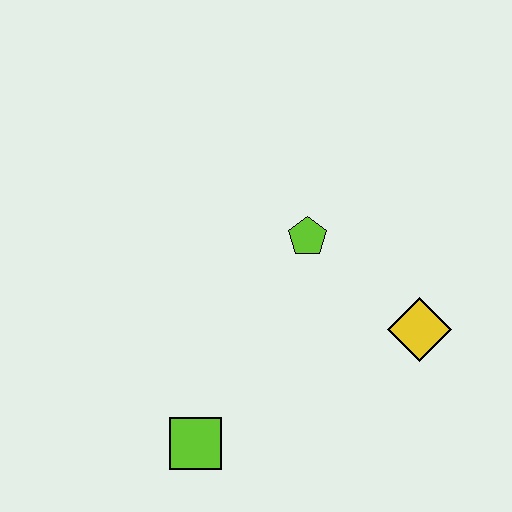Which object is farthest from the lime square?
The yellow diamond is farthest from the lime square.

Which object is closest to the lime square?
The lime pentagon is closest to the lime square.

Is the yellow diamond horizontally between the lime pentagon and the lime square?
No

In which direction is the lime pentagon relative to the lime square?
The lime pentagon is above the lime square.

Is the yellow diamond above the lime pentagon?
No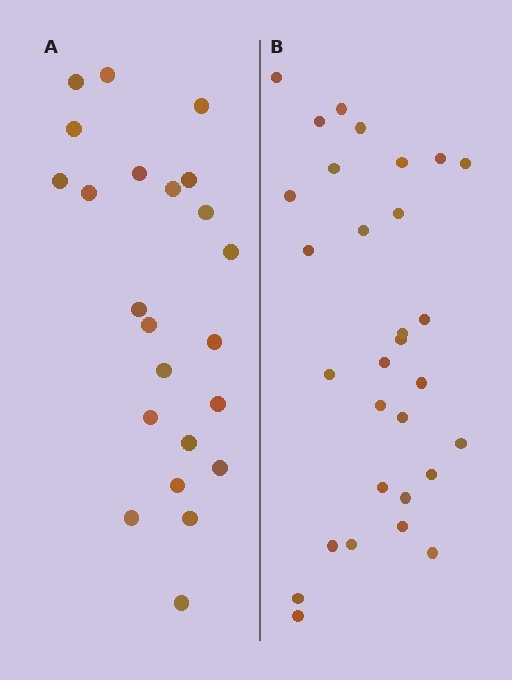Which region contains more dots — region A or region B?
Region B (the right region) has more dots.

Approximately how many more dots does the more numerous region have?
Region B has roughly 8 or so more dots than region A.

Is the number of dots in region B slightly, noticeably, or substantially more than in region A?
Region B has noticeably more, but not dramatically so. The ratio is roughly 1.3 to 1.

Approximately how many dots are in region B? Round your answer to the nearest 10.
About 30 dots.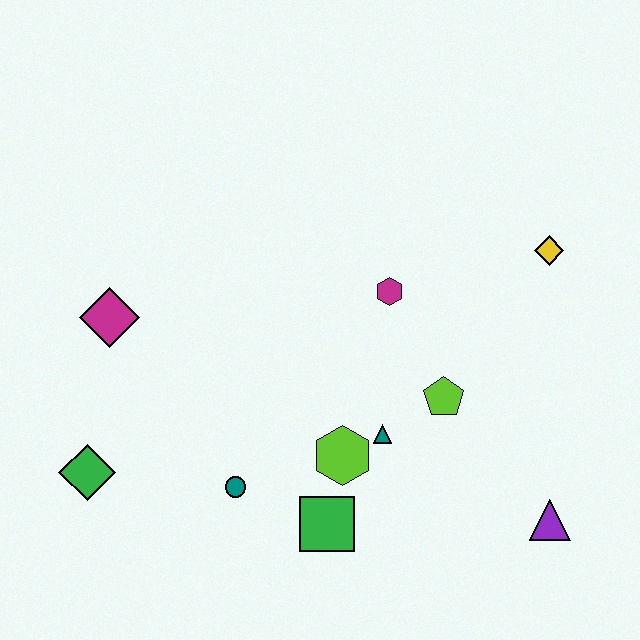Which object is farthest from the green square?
The yellow diamond is farthest from the green square.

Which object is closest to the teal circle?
The green square is closest to the teal circle.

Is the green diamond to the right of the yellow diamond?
No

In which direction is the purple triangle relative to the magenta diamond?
The purple triangle is to the right of the magenta diamond.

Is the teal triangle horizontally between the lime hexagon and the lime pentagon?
Yes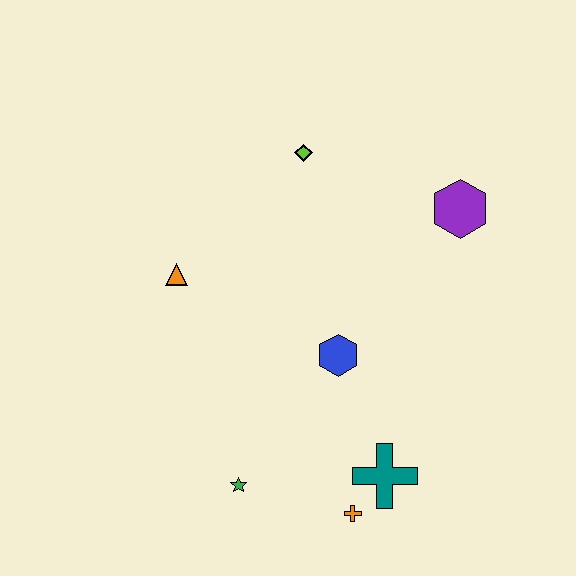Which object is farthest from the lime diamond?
The orange cross is farthest from the lime diamond.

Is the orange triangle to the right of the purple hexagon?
No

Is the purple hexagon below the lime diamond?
Yes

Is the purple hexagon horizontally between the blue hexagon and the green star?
No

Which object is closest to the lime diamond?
The purple hexagon is closest to the lime diamond.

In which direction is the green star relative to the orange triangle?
The green star is below the orange triangle.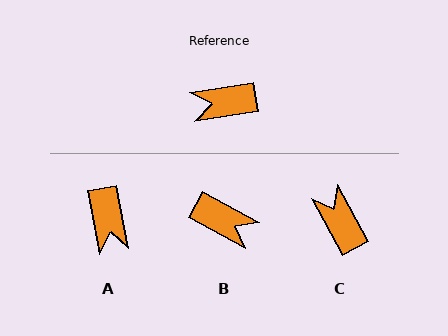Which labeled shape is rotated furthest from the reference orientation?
B, about 143 degrees away.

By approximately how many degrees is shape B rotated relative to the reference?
Approximately 143 degrees counter-clockwise.